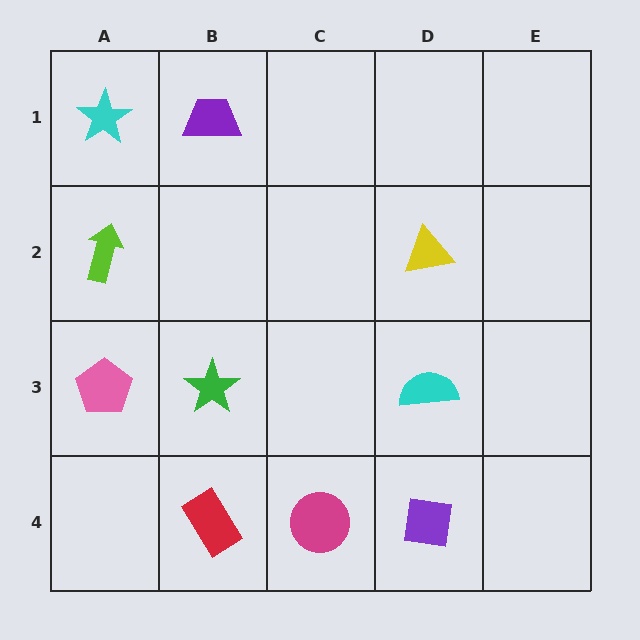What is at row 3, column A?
A pink pentagon.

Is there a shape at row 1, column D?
No, that cell is empty.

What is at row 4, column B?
A red rectangle.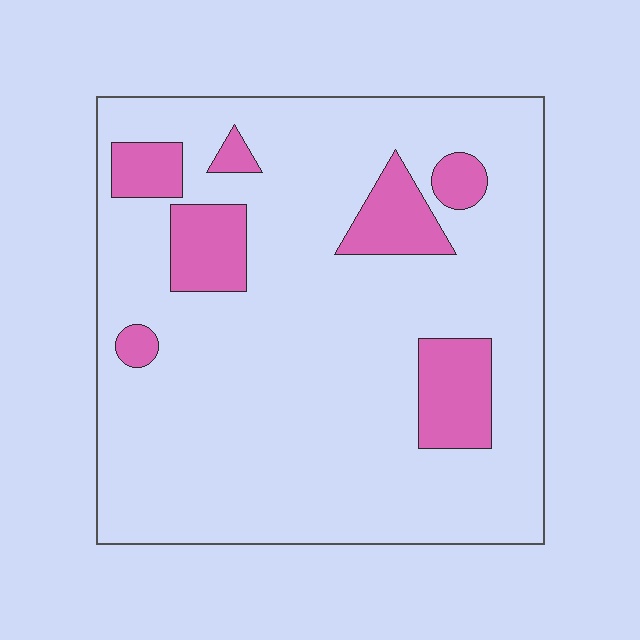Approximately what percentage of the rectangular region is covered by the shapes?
Approximately 15%.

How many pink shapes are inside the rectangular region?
7.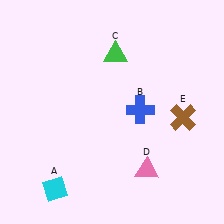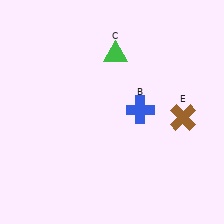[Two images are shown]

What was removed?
The cyan diamond (A), the pink triangle (D) were removed in Image 2.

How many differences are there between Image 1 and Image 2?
There are 2 differences between the two images.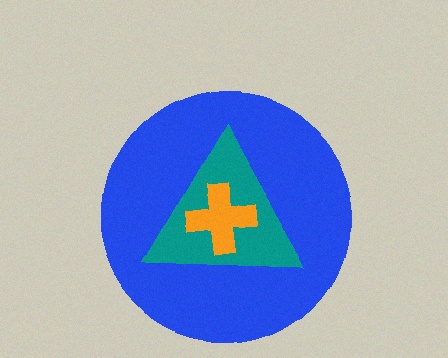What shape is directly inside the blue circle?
The teal triangle.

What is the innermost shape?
The orange cross.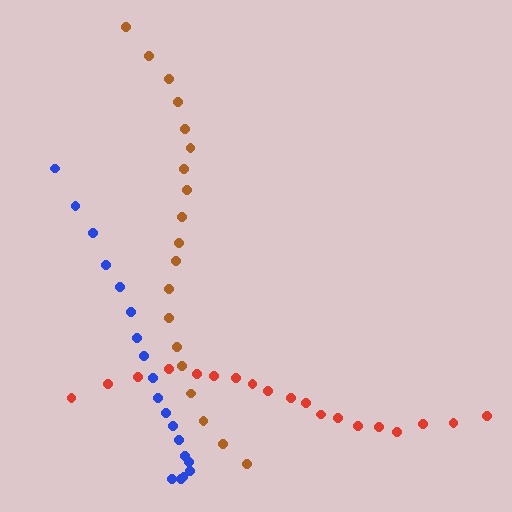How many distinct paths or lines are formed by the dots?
There are 3 distinct paths.